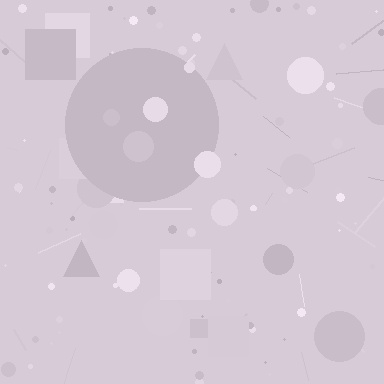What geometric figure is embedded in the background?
A circle is embedded in the background.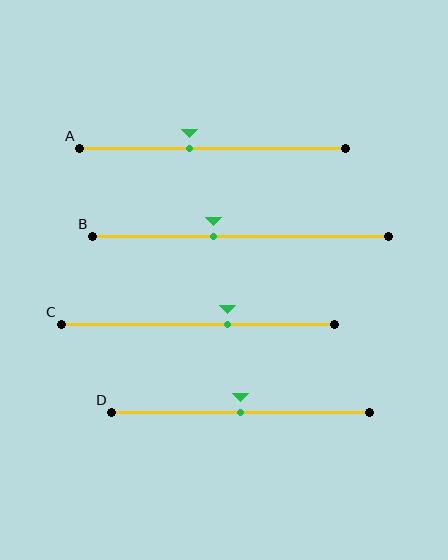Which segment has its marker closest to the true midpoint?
Segment D has its marker closest to the true midpoint.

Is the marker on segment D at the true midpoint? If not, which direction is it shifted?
Yes, the marker on segment D is at the true midpoint.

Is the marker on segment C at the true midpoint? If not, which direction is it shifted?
No, the marker on segment C is shifted to the right by about 11% of the segment length.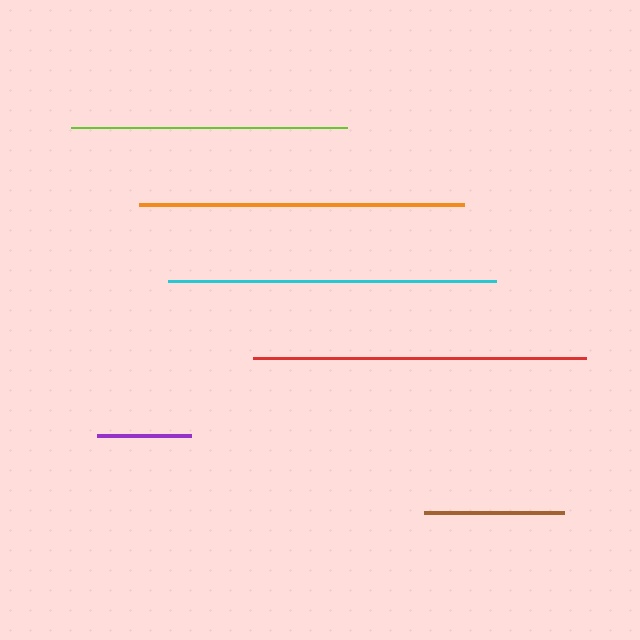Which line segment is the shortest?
The purple line is the shortest at approximately 95 pixels.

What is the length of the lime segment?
The lime segment is approximately 277 pixels long.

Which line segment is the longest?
The red line is the longest at approximately 333 pixels.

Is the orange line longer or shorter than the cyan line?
The cyan line is longer than the orange line.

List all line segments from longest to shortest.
From longest to shortest: red, cyan, orange, lime, brown, purple.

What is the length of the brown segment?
The brown segment is approximately 140 pixels long.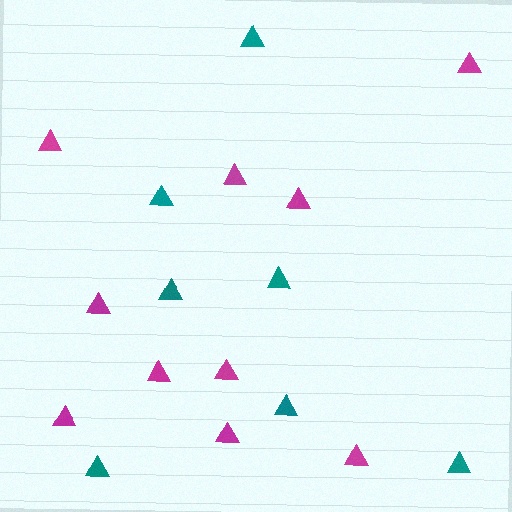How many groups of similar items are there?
There are 2 groups: one group of magenta triangles (10) and one group of teal triangles (7).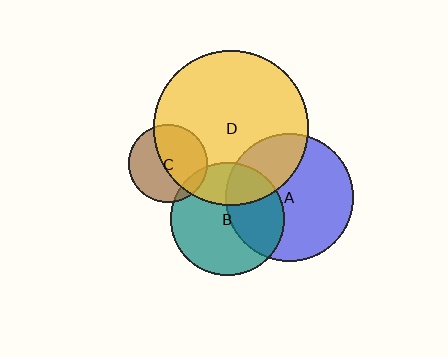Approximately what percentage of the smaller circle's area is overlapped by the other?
Approximately 55%.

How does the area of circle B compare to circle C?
Approximately 2.1 times.